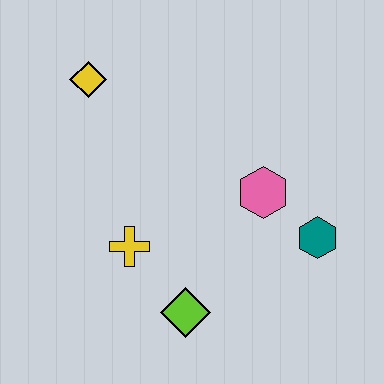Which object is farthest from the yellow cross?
The teal hexagon is farthest from the yellow cross.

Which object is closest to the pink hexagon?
The teal hexagon is closest to the pink hexagon.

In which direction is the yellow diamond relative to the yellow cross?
The yellow diamond is above the yellow cross.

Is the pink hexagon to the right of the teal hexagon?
No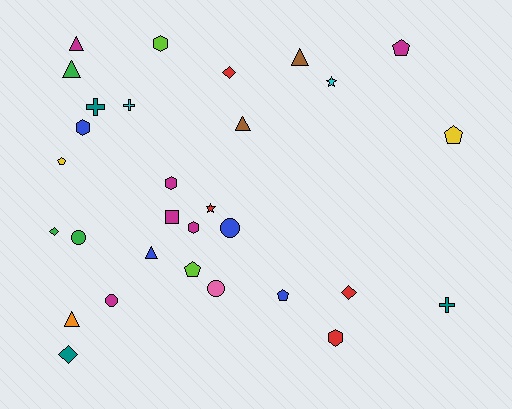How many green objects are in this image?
There are 3 green objects.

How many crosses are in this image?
There are 3 crosses.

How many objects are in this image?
There are 30 objects.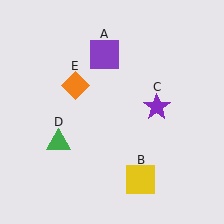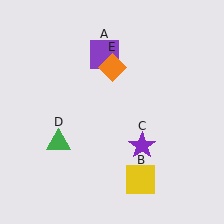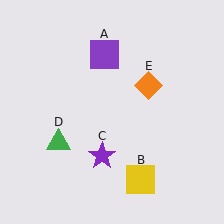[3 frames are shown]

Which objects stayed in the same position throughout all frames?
Purple square (object A) and yellow square (object B) and green triangle (object D) remained stationary.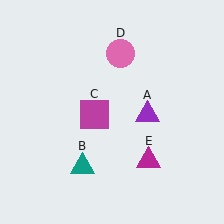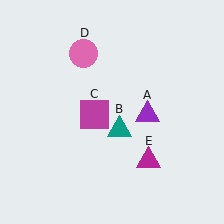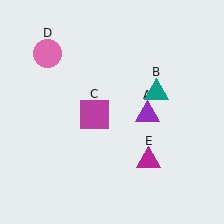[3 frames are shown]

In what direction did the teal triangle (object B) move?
The teal triangle (object B) moved up and to the right.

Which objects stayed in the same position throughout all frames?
Purple triangle (object A) and magenta square (object C) and magenta triangle (object E) remained stationary.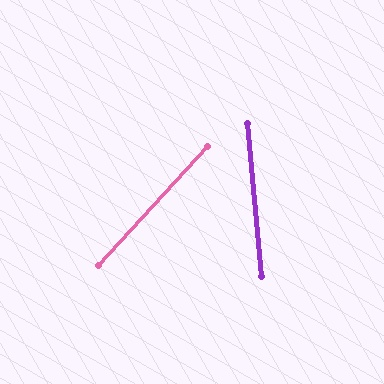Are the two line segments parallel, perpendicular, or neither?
Neither parallel nor perpendicular — they differ by about 47°.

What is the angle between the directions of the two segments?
Approximately 47 degrees.